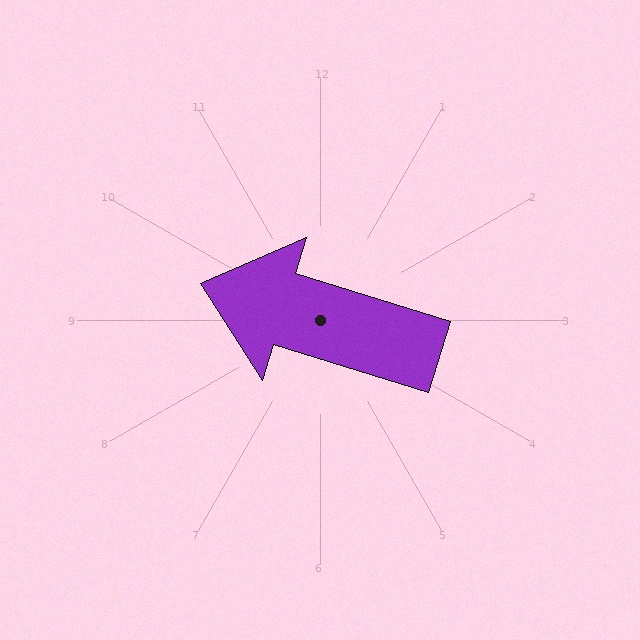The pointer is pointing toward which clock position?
Roughly 10 o'clock.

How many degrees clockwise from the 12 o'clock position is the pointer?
Approximately 287 degrees.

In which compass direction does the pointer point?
West.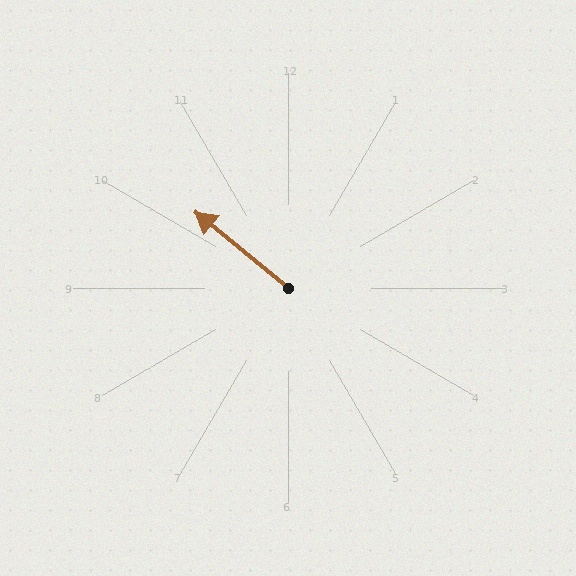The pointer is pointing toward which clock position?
Roughly 10 o'clock.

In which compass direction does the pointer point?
Northwest.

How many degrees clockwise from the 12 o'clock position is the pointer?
Approximately 310 degrees.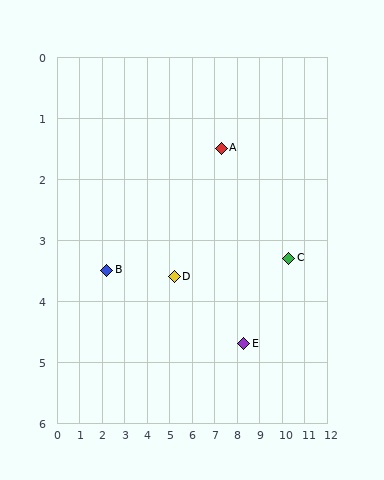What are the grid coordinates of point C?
Point C is at approximately (10.3, 3.3).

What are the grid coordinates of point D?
Point D is at approximately (5.2, 3.6).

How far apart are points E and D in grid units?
Points E and D are about 3.3 grid units apart.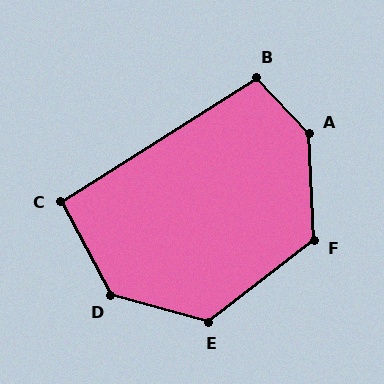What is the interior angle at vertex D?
Approximately 133 degrees (obtuse).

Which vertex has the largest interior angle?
A, at approximately 139 degrees.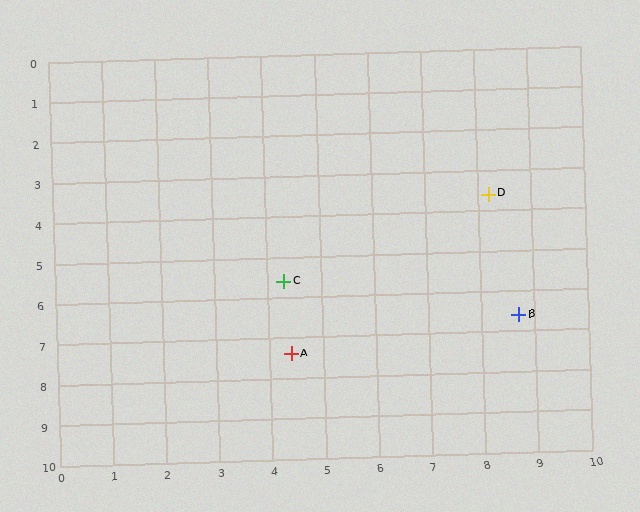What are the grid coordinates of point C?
Point C is at approximately (4.3, 5.6).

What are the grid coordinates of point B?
Point B is at approximately (8.7, 6.6).